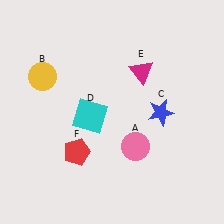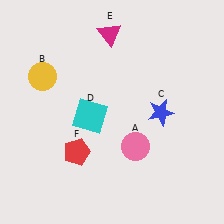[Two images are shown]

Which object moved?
The magenta triangle (E) moved up.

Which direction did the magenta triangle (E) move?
The magenta triangle (E) moved up.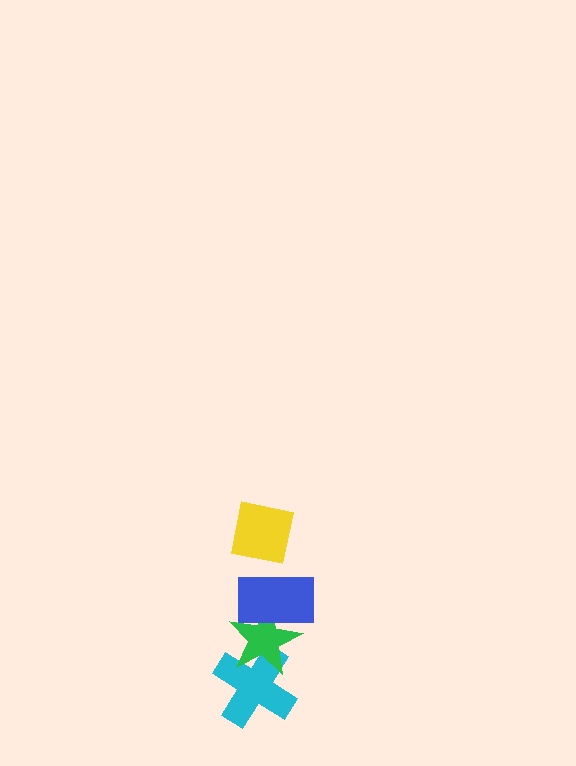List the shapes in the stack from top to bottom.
From top to bottom: the yellow square, the blue rectangle, the green star, the cyan cross.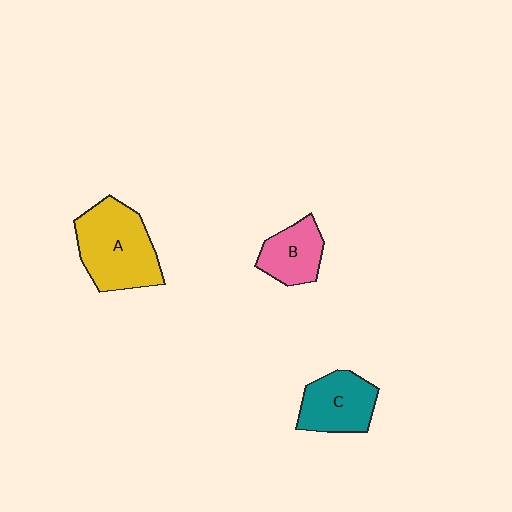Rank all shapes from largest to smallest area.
From largest to smallest: A (yellow), C (teal), B (pink).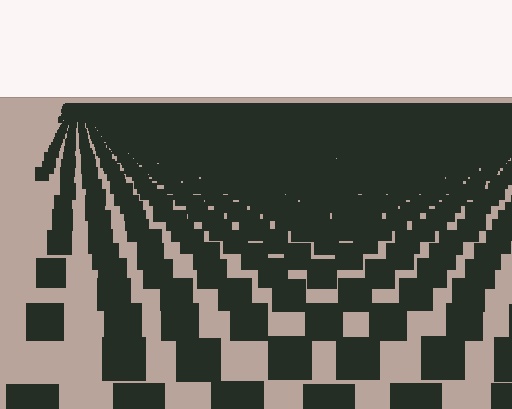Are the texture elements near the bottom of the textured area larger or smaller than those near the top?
Larger. Near the bottom, elements are closer to the viewer and appear at a bigger on-screen size.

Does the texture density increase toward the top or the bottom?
Density increases toward the top.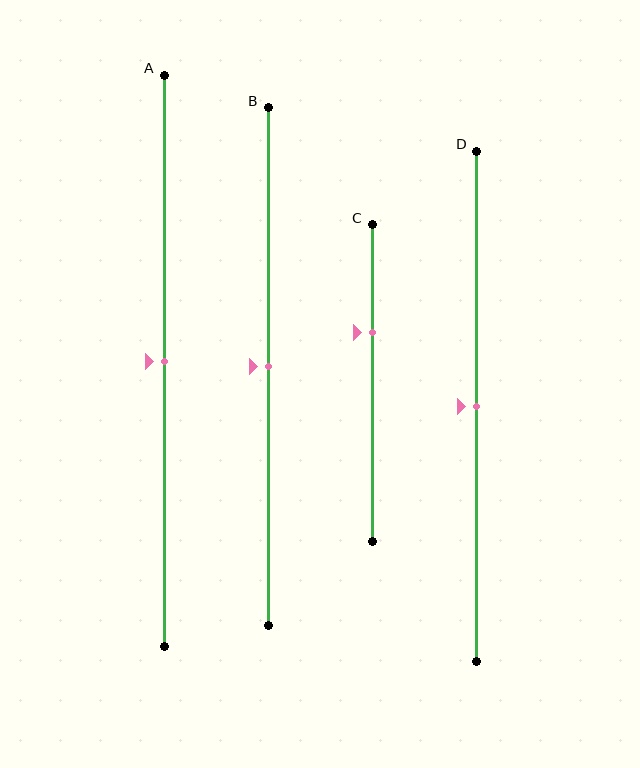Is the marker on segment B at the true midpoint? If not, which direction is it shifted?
Yes, the marker on segment B is at the true midpoint.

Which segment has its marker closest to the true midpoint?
Segment A has its marker closest to the true midpoint.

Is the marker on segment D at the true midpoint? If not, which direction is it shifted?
Yes, the marker on segment D is at the true midpoint.